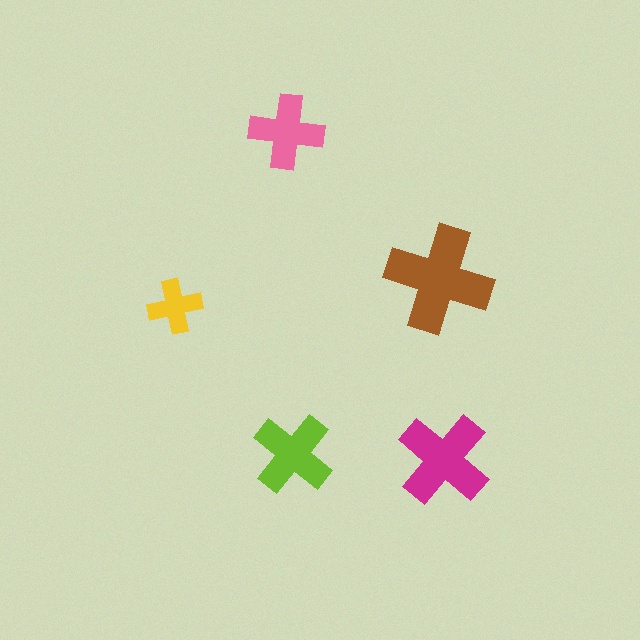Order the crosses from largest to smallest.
the brown one, the magenta one, the lime one, the pink one, the yellow one.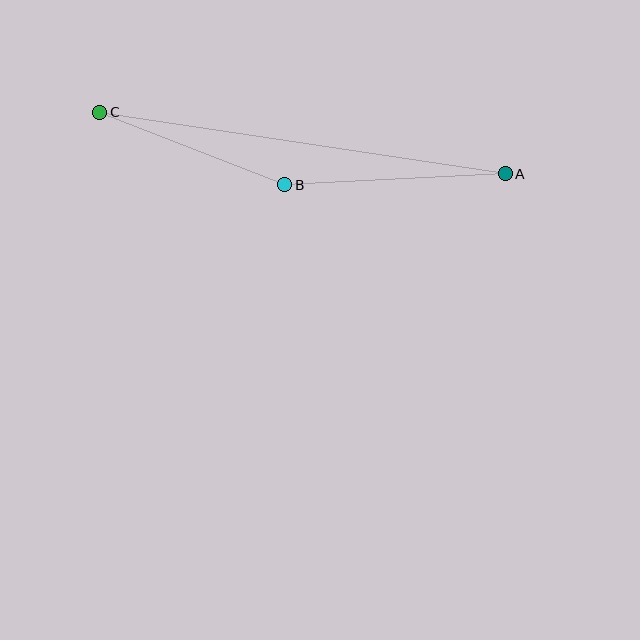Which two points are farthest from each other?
Points A and C are farthest from each other.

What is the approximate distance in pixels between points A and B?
The distance between A and B is approximately 221 pixels.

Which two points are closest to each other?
Points B and C are closest to each other.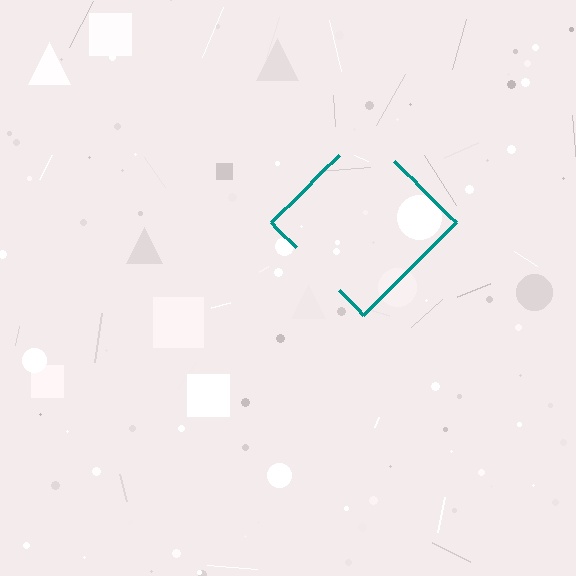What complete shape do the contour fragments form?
The contour fragments form a diamond.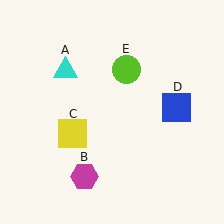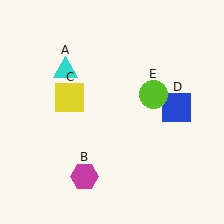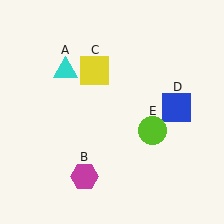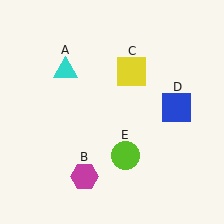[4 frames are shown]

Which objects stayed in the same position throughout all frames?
Cyan triangle (object A) and magenta hexagon (object B) and blue square (object D) remained stationary.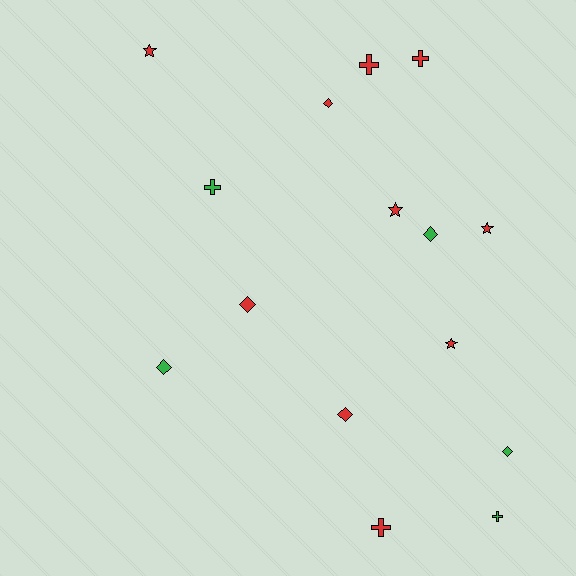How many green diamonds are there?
There are 3 green diamonds.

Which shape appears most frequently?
Diamond, with 6 objects.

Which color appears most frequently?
Red, with 10 objects.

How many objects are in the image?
There are 15 objects.